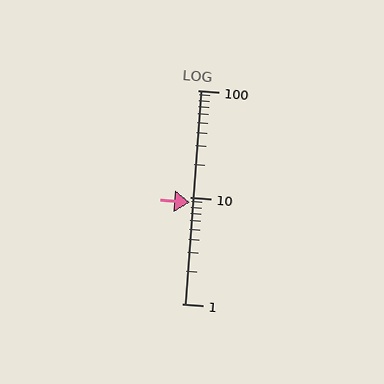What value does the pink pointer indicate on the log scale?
The pointer indicates approximately 8.9.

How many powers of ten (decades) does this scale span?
The scale spans 2 decades, from 1 to 100.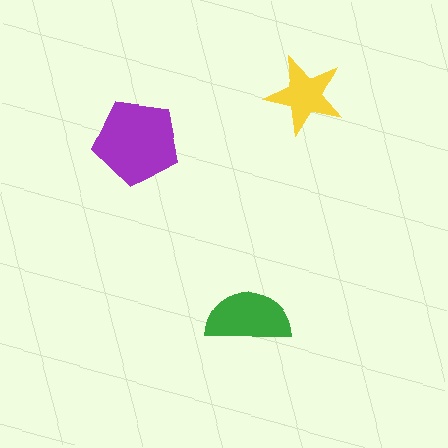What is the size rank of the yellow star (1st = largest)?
3rd.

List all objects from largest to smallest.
The purple pentagon, the green semicircle, the yellow star.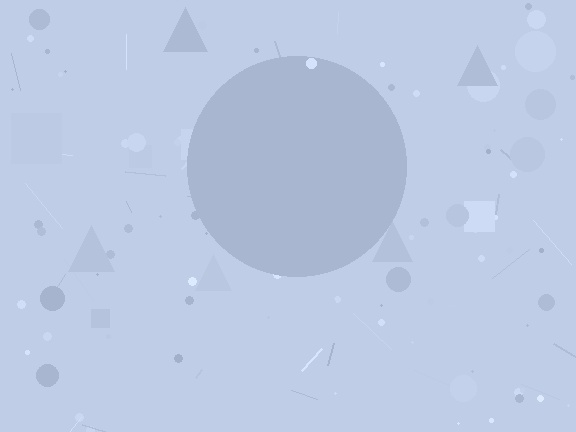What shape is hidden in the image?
A circle is hidden in the image.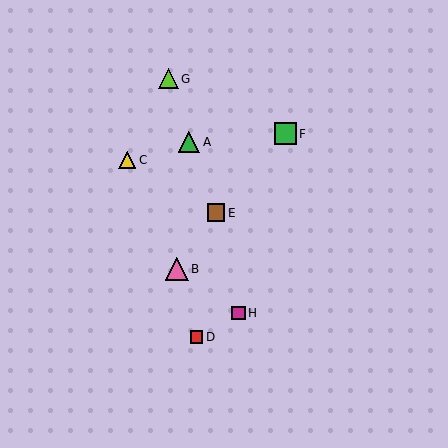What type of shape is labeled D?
Shape D is a red square.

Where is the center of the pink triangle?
The center of the pink triangle is at (177, 269).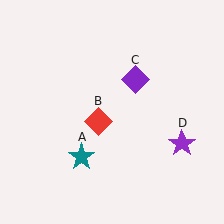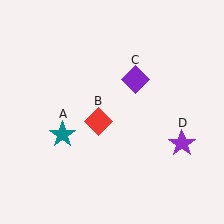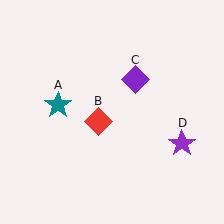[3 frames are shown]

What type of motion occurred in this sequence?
The teal star (object A) rotated clockwise around the center of the scene.